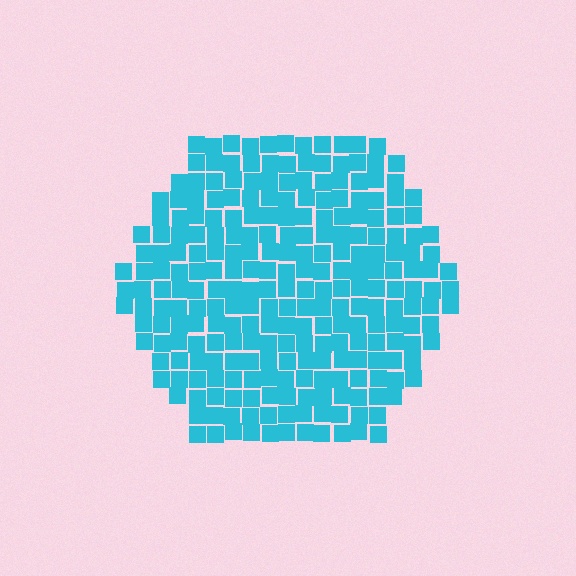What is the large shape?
The large shape is a hexagon.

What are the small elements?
The small elements are squares.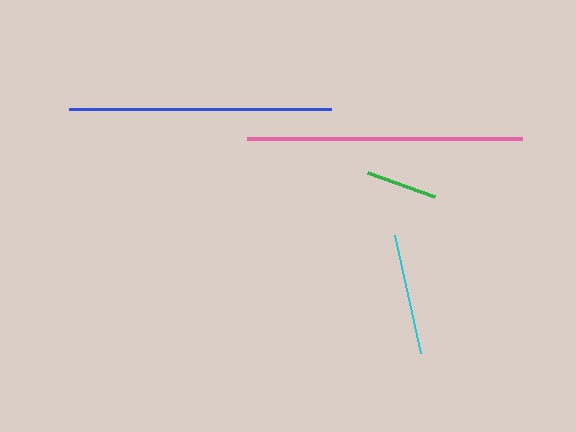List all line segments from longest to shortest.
From longest to shortest: pink, blue, cyan, green.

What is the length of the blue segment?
The blue segment is approximately 262 pixels long.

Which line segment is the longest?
The pink line is the longest at approximately 276 pixels.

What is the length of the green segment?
The green segment is approximately 72 pixels long.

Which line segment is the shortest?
The green line is the shortest at approximately 72 pixels.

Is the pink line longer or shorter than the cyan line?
The pink line is longer than the cyan line.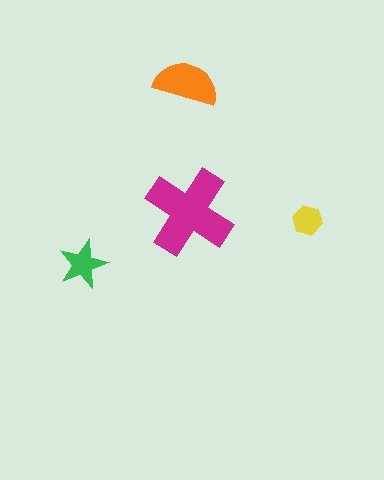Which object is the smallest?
The yellow hexagon.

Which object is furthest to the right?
The yellow hexagon is rightmost.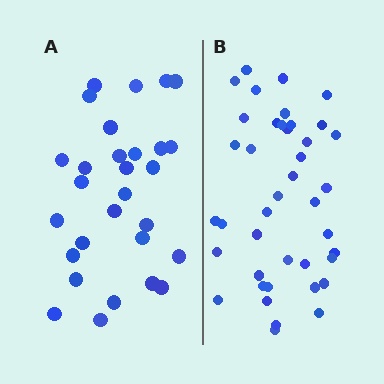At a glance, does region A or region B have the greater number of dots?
Region B (the right region) has more dots.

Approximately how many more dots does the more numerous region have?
Region B has roughly 12 or so more dots than region A.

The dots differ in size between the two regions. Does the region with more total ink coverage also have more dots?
No. Region A has more total ink coverage because its dots are larger, but region B actually contains more individual dots. Total area can be misleading — the number of items is what matters here.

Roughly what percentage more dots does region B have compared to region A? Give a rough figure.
About 40% more.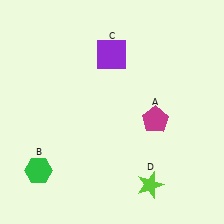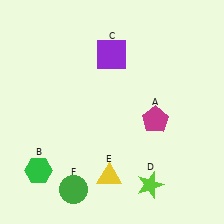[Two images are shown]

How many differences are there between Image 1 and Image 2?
There are 2 differences between the two images.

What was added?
A yellow triangle (E), a green circle (F) were added in Image 2.